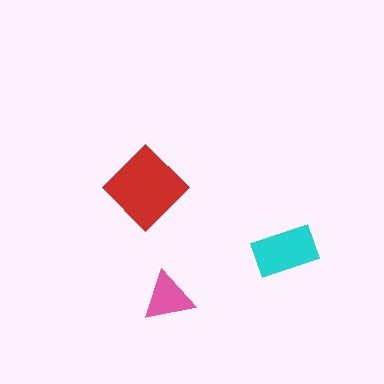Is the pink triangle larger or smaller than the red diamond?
Smaller.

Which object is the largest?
The red diamond.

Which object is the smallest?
The pink triangle.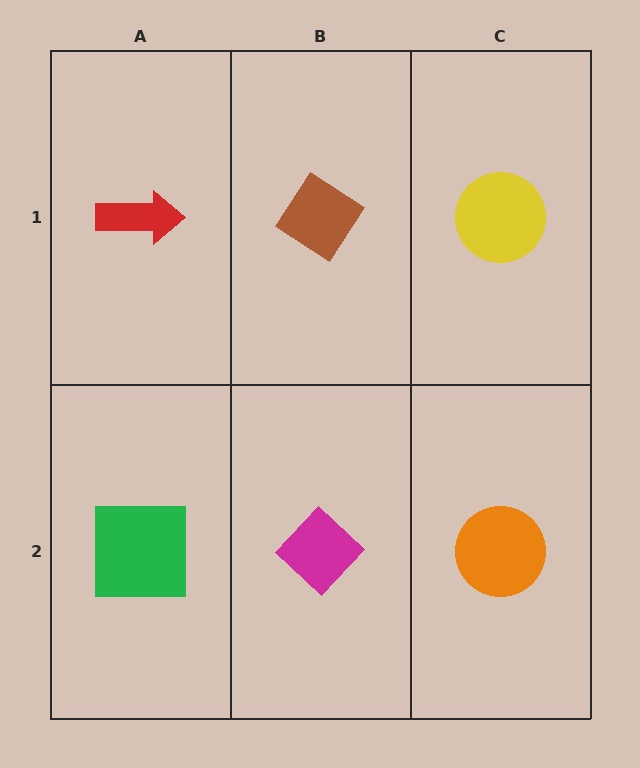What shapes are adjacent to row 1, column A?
A green square (row 2, column A), a brown diamond (row 1, column B).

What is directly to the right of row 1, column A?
A brown diamond.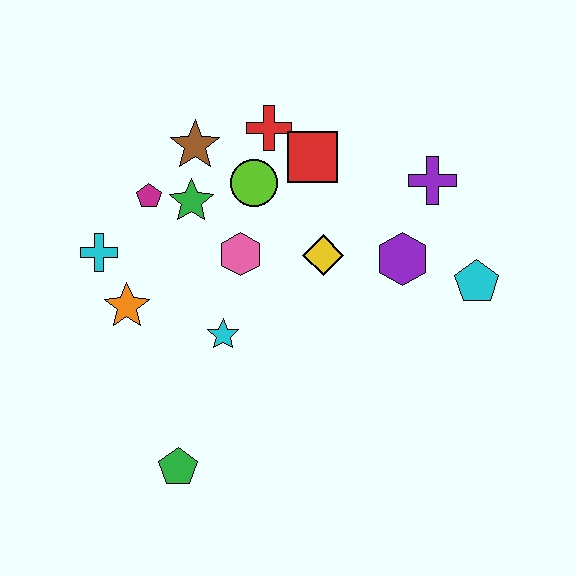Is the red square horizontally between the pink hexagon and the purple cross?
Yes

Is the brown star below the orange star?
No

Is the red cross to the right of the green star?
Yes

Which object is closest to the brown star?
The green star is closest to the brown star.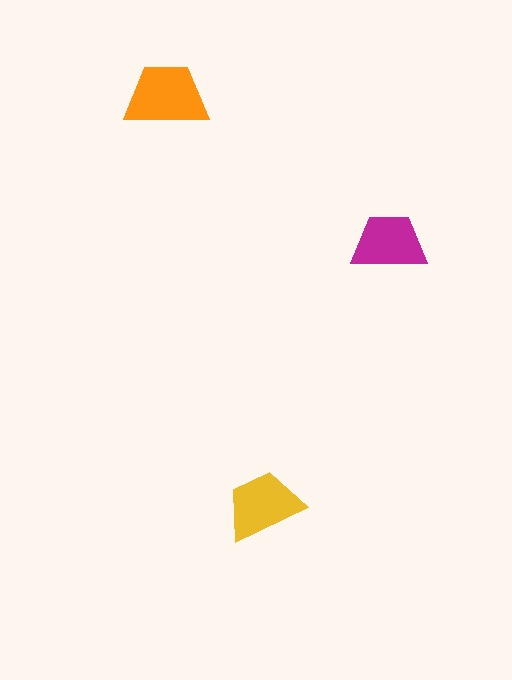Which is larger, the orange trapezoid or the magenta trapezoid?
The orange one.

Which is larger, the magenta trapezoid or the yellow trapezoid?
The yellow one.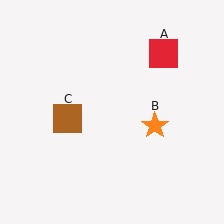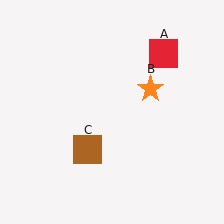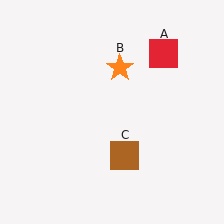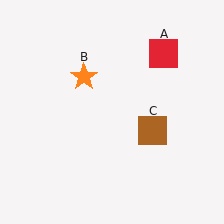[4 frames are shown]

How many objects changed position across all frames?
2 objects changed position: orange star (object B), brown square (object C).